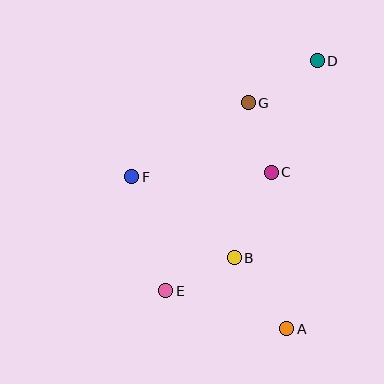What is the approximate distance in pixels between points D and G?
The distance between D and G is approximately 81 pixels.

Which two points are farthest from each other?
Points D and E are farthest from each other.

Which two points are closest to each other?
Points C and G are closest to each other.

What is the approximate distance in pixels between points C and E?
The distance between C and E is approximately 159 pixels.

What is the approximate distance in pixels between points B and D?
The distance between B and D is approximately 214 pixels.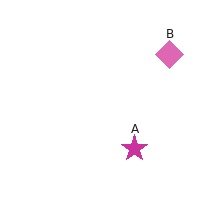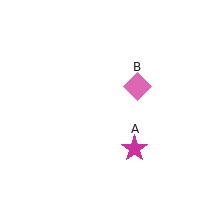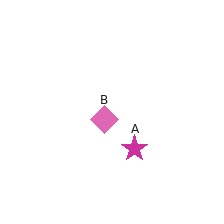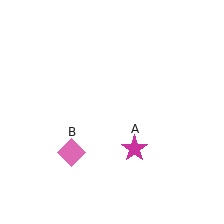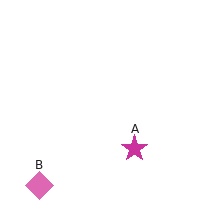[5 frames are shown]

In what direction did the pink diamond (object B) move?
The pink diamond (object B) moved down and to the left.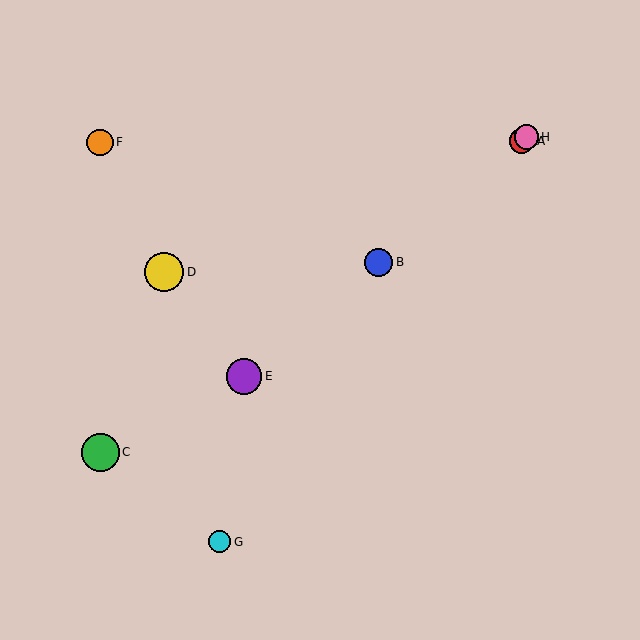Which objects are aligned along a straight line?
Objects A, B, E, H are aligned along a straight line.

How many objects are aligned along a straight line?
4 objects (A, B, E, H) are aligned along a straight line.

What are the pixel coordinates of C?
Object C is at (100, 452).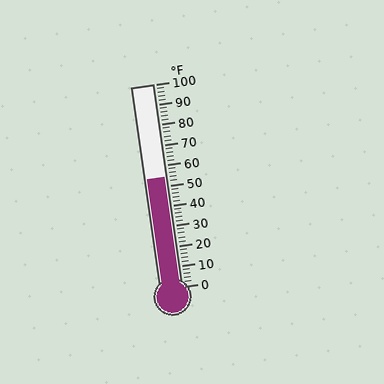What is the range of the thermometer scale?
The thermometer scale ranges from 0°F to 100°F.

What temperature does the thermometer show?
The thermometer shows approximately 54°F.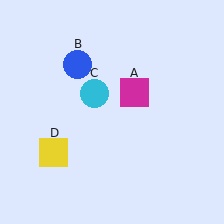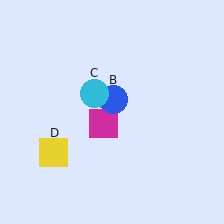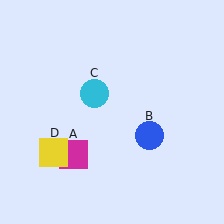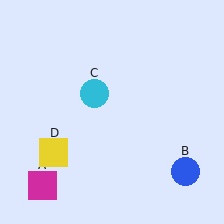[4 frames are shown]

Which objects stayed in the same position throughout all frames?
Cyan circle (object C) and yellow square (object D) remained stationary.